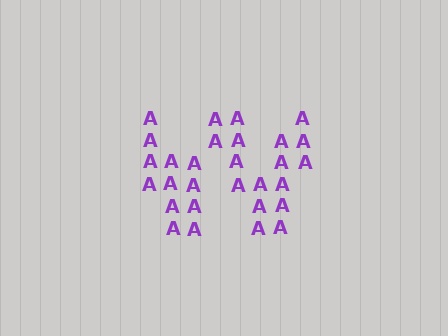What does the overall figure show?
The overall figure shows the letter W.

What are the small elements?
The small elements are letter A's.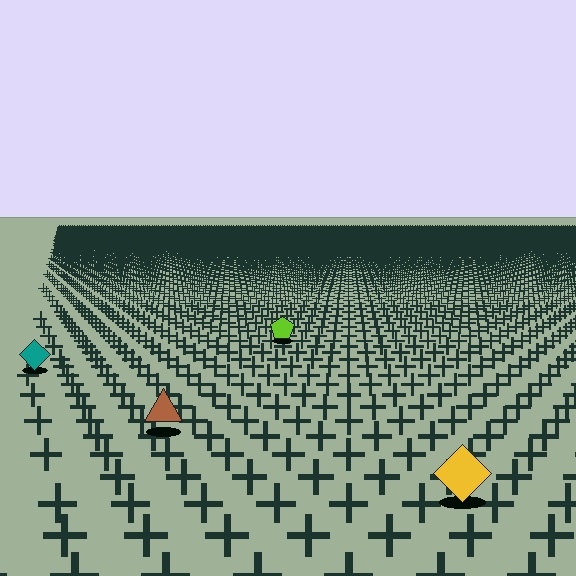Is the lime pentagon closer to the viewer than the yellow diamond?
No. The yellow diamond is closer — you can tell from the texture gradient: the ground texture is coarser near it.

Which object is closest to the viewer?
The yellow diamond is closest. The texture marks near it are larger and more spread out.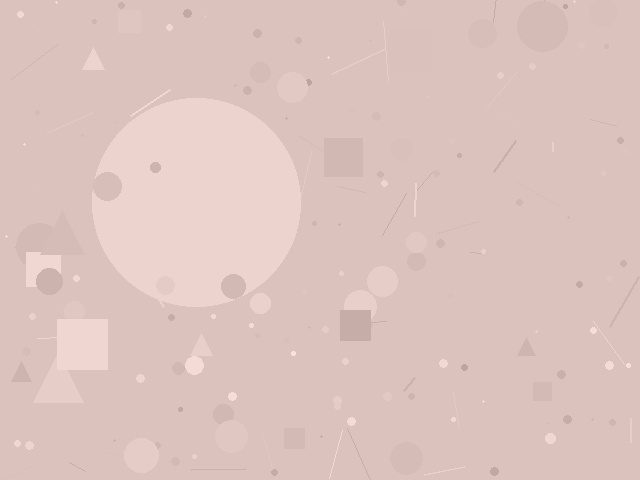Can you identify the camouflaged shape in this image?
The camouflaged shape is a circle.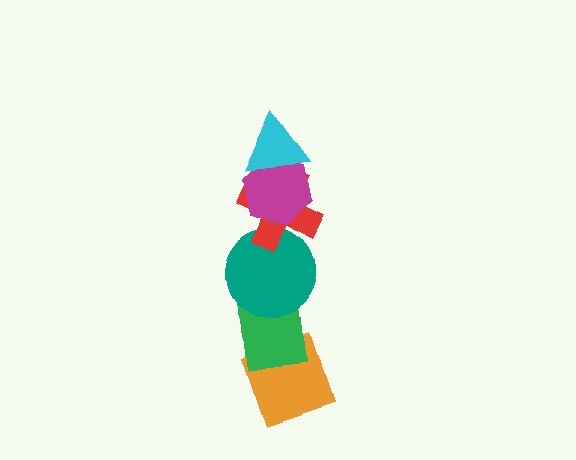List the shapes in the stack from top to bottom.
From top to bottom: the cyan triangle, the magenta hexagon, the red cross, the teal circle, the green rectangle, the orange diamond.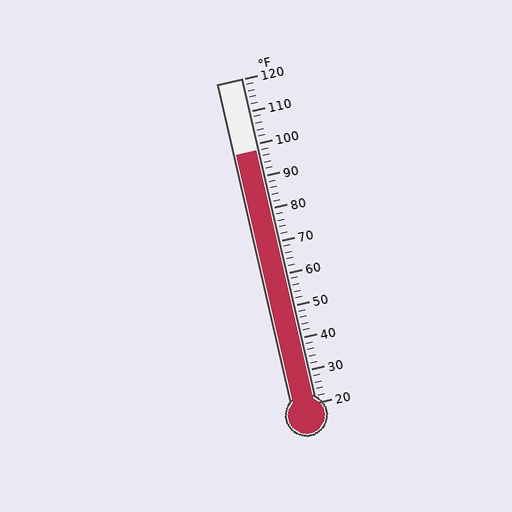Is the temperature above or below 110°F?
The temperature is below 110°F.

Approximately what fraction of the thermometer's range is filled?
The thermometer is filled to approximately 80% of its range.